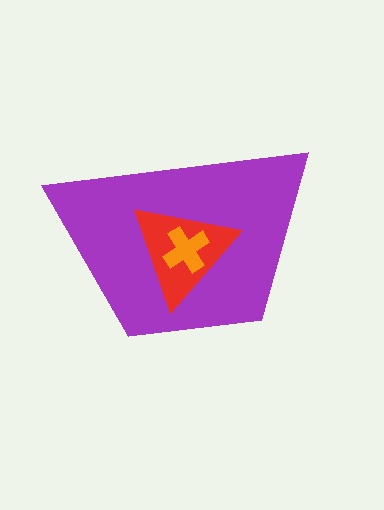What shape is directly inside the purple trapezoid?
The red triangle.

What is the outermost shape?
The purple trapezoid.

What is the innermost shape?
The orange cross.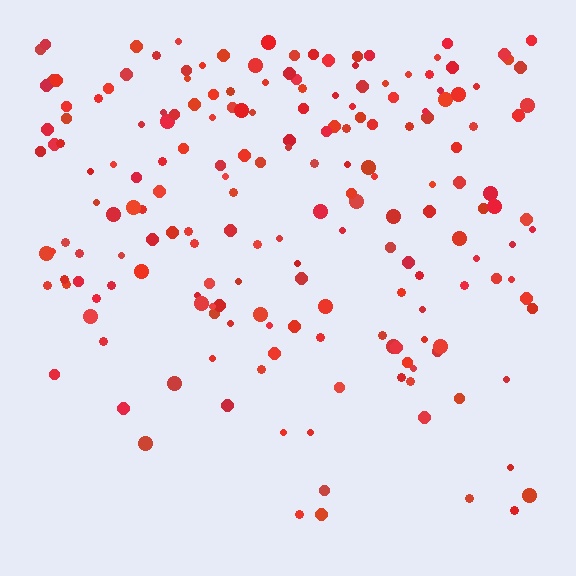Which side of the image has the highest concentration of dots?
The top.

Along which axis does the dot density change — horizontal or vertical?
Vertical.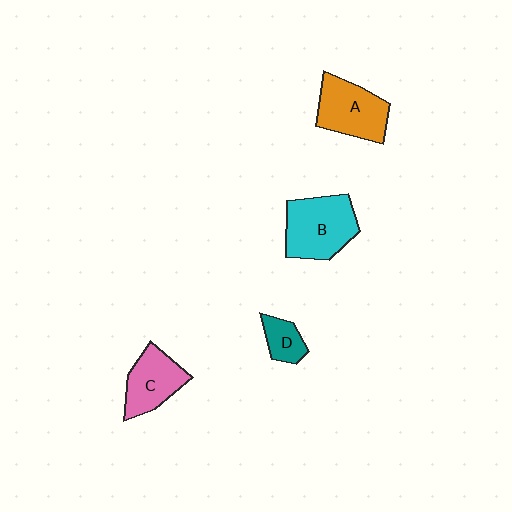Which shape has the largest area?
Shape B (cyan).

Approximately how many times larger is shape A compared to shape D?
Approximately 2.3 times.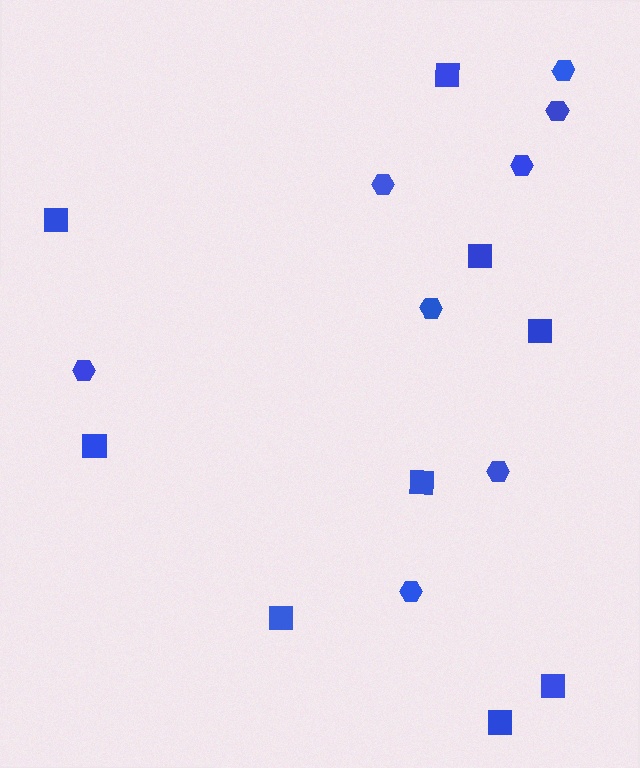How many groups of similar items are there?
There are 2 groups: one group of hexagons (8) and one group of squares (9).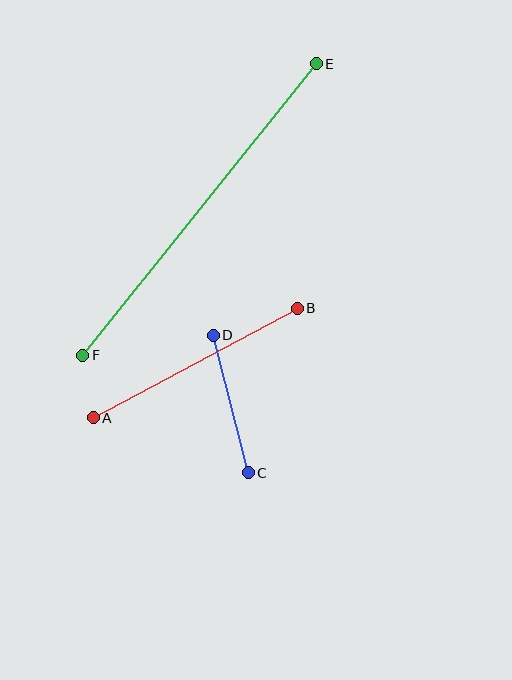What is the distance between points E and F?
The distance is approximately 373 pixels.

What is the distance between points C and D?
The distance is approximately 141 pixels.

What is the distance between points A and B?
The distance is approximately 231 pixels.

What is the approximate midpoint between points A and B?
The midpoint is at approximately (195, 363) pixels.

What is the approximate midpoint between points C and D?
The midpoint is at approximately (231, 404) pixels.